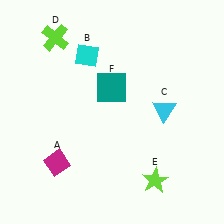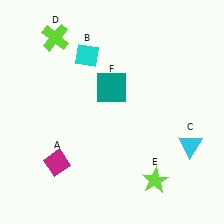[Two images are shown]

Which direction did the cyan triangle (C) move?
The cyan triangle (C) moved down.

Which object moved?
The cyan triangle (C) moved down.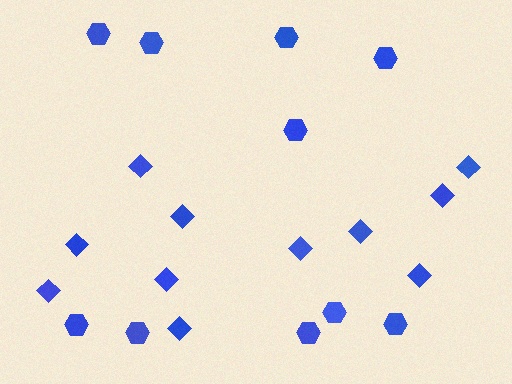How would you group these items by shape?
There are 2 groups: one group of diamonds (11) and one group of hexagons (10).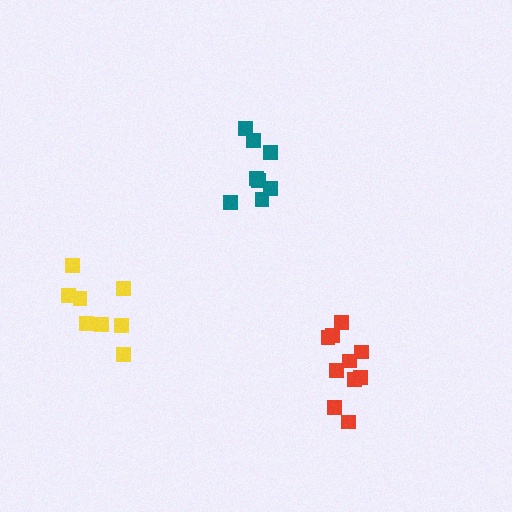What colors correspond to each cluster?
The clusters are colored: teal, red, yellow.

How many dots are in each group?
Group 1: 8 dots, Group 2: 10 dots, Group 3: 8 dots (26 total).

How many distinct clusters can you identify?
There are 3 distinct clusters.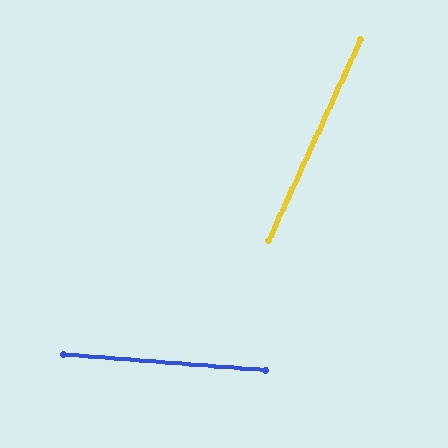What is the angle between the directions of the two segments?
Approximately 69 degrees.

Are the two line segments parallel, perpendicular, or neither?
Neither parallel nor perpendicular — they differ by about 69°.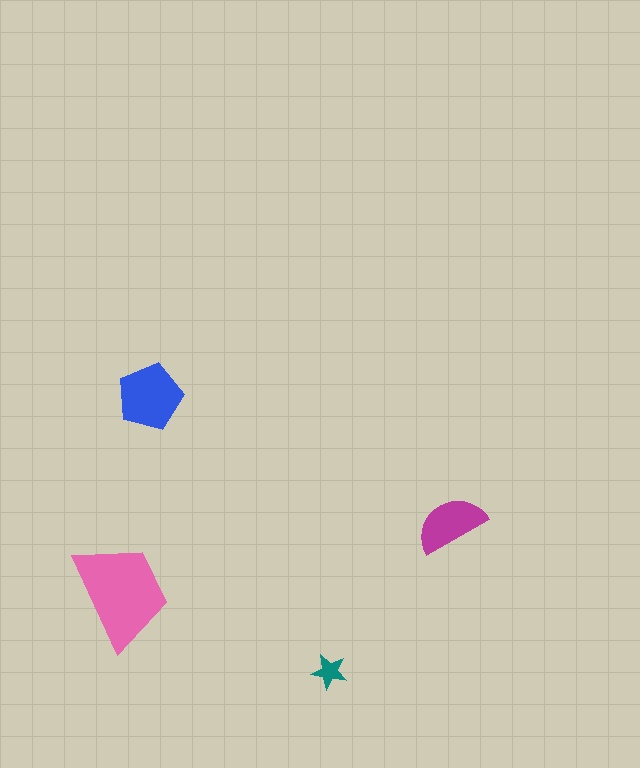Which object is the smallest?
The teal star.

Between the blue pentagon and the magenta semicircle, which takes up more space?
The blue pentagon.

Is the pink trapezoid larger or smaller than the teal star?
Larger.